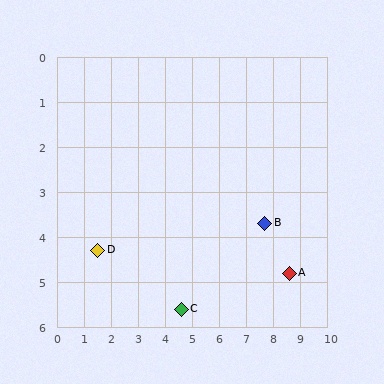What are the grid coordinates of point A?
Point A is at approximately (8.6, 4.8).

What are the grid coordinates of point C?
Point C is at approximately (4.6, 5.6).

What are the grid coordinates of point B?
Point B is at approximately (7.7, 3.7).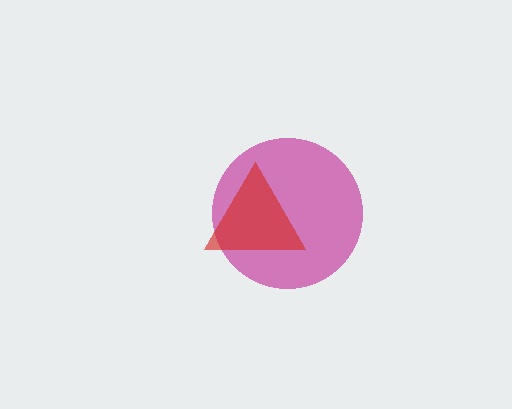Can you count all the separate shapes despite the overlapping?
Yes, there are 2 separate shapes.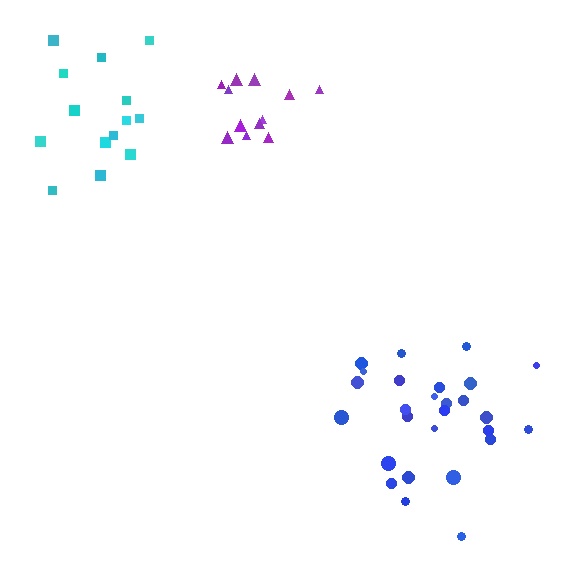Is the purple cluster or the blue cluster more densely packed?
Blue.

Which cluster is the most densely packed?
Blue.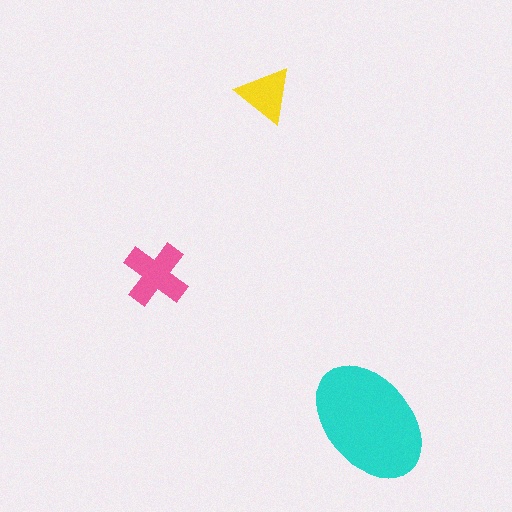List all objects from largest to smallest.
The cyan ellipse, the pink cross, the yellow triangle.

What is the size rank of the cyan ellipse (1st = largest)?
1st.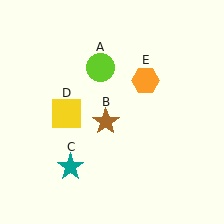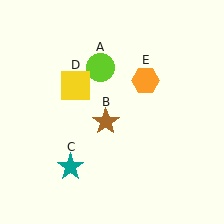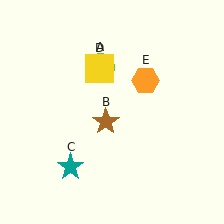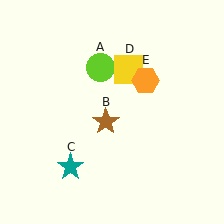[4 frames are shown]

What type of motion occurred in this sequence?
The yellow square (object D) rotated clockwise around the center of the scene.